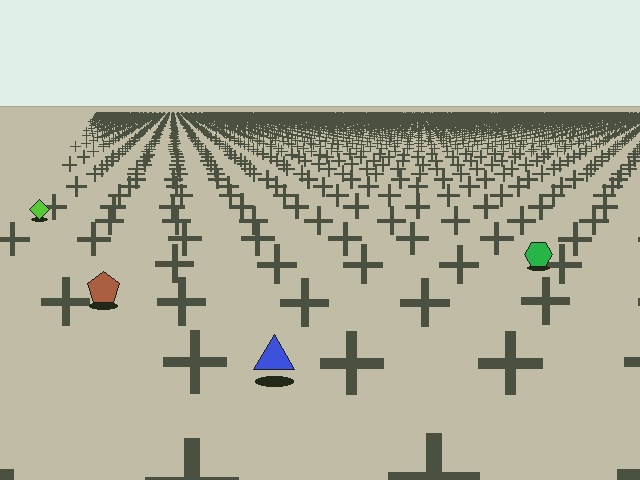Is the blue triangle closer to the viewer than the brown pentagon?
Yes. The blue triangle is closer — you can tell from the texture gradient: the ground texture is coarser near it.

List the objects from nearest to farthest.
From nearest to farthest: the blue triangle, the brown pentagon, the green hexagon, the lime diamond.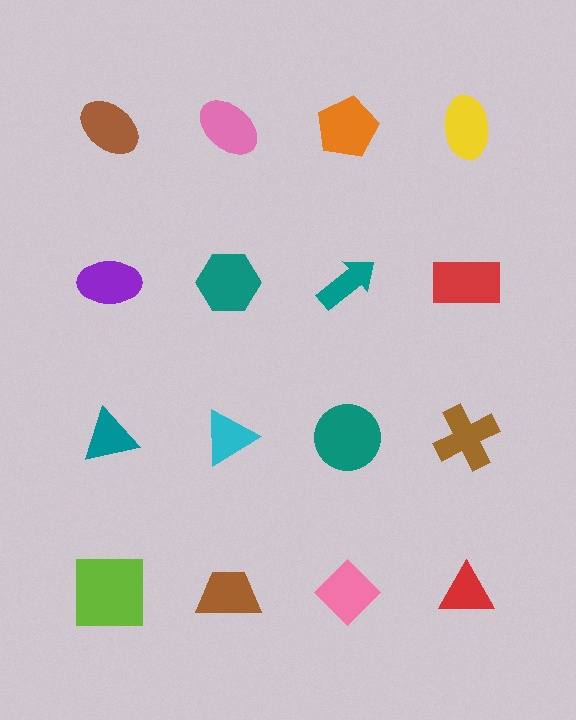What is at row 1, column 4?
A yellow ellipse.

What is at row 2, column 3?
A teal arrow.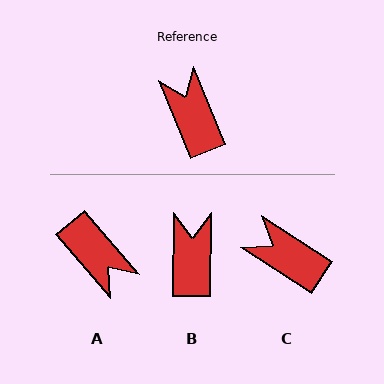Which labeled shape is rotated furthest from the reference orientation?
A, about 162 degrees away.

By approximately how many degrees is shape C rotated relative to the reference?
Approximately 35 degrees counter-clockwise.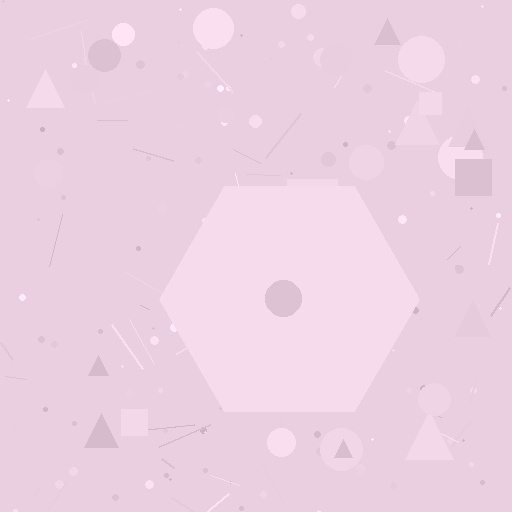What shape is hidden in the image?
A hexagon is hidden in the image.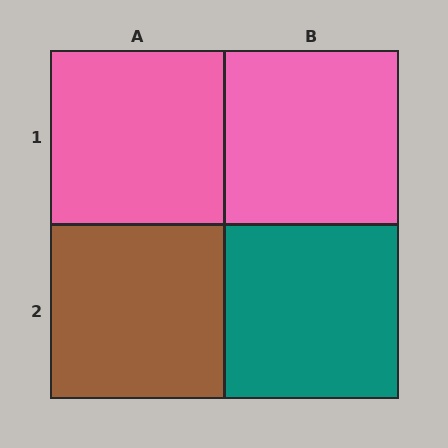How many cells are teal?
1 cell is teal.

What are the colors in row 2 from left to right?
Brown, teal.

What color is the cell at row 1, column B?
Pink.